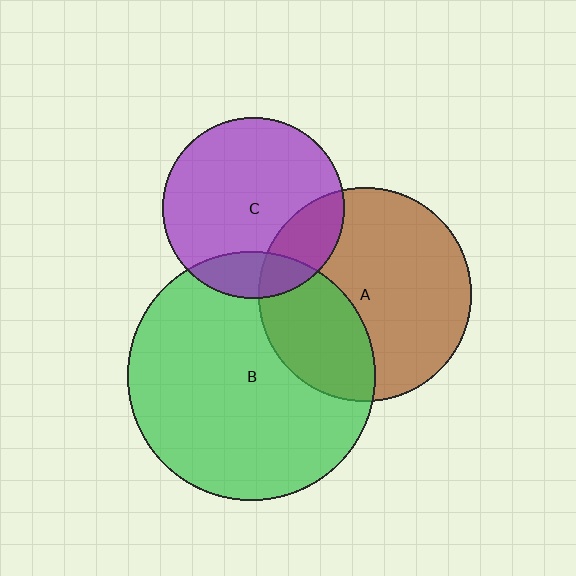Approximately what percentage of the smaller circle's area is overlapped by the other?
Approximately 35%.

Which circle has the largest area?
Circle B (green).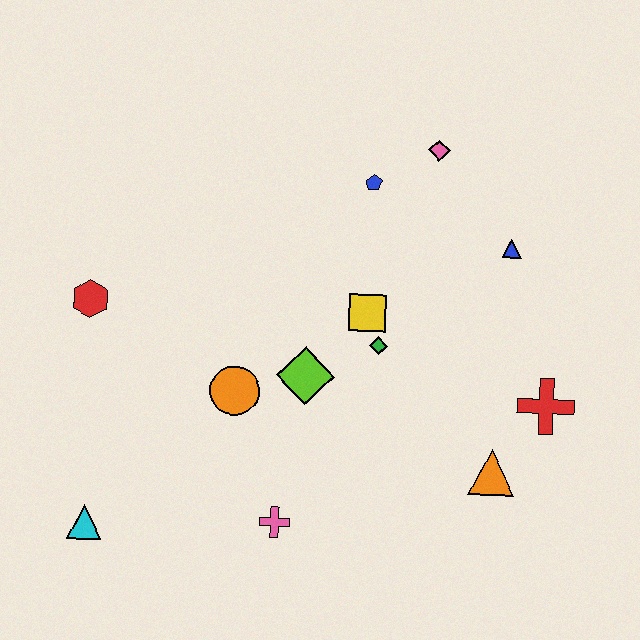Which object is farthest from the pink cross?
The pink diamond is farthest from the pink cross.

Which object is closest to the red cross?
The orange triangle is closest to the red cross.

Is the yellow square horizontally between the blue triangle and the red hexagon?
Yes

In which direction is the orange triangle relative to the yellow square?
The orange triangle is below the yellow square.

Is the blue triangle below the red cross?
No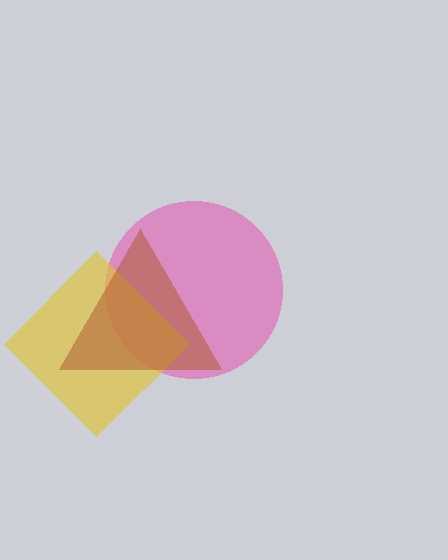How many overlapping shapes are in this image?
There are 3 overlapping shapes in the image.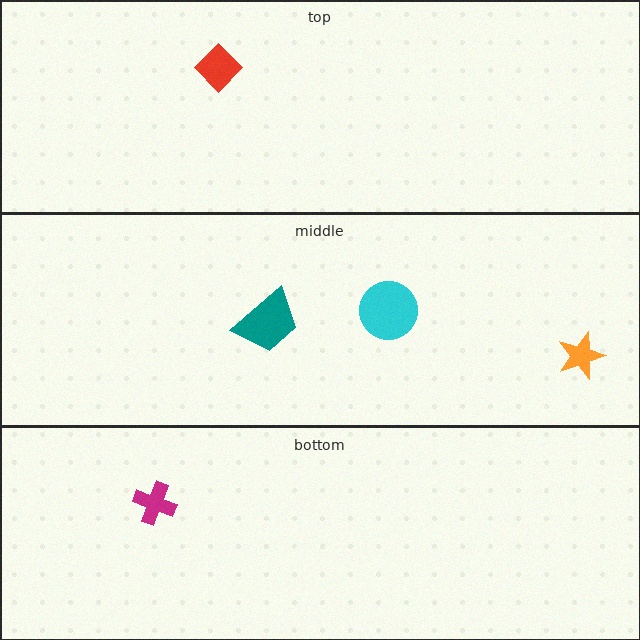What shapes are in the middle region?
The cyan circle, the orange star, the teal trapezoid.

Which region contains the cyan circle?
The middle region.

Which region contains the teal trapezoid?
The middle region.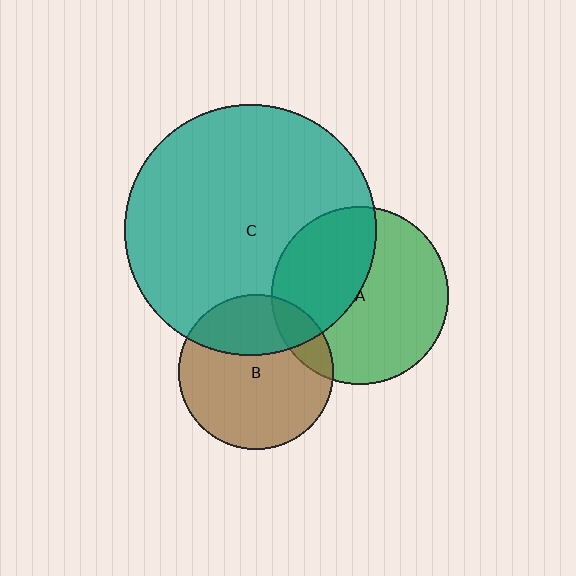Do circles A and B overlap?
Yes.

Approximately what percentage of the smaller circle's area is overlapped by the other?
Approximately 15%.